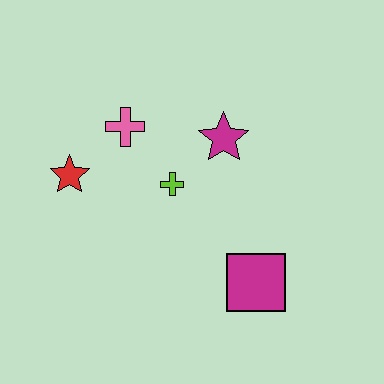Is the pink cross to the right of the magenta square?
No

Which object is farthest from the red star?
The magenta square is farthest from the red star.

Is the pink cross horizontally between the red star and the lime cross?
Yes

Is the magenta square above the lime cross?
No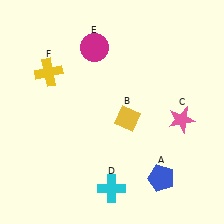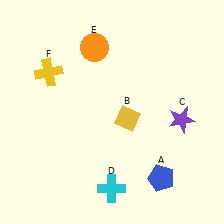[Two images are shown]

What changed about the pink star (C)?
In Image 1, C is pink. In Image 2, it changed to purple.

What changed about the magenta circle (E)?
In Image 1, E is magenta. In Image 2, it changed to orange.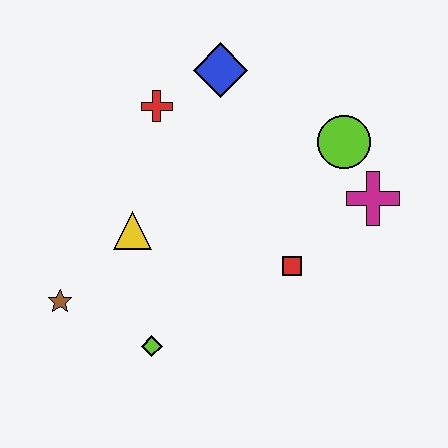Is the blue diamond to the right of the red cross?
Yes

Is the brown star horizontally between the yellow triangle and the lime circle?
No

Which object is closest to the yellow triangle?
The brown star is closest to the yellow triangle.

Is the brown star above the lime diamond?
Yes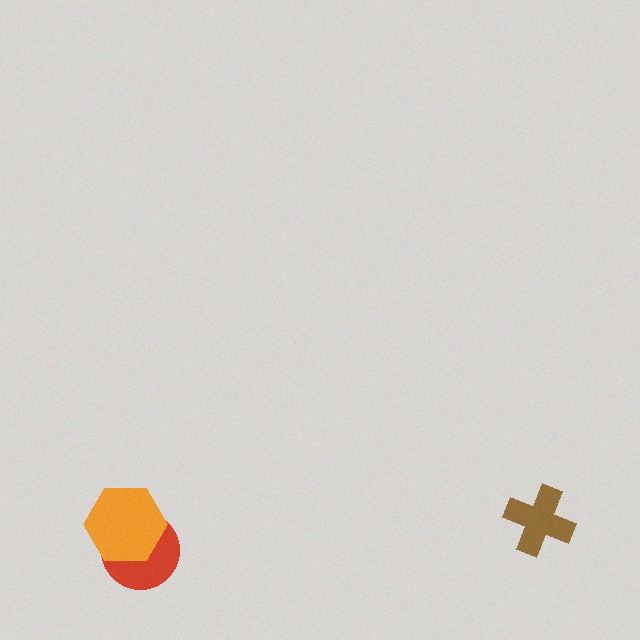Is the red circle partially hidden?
Yes, it is partially covered by another shape.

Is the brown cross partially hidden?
No, no other shape covers it.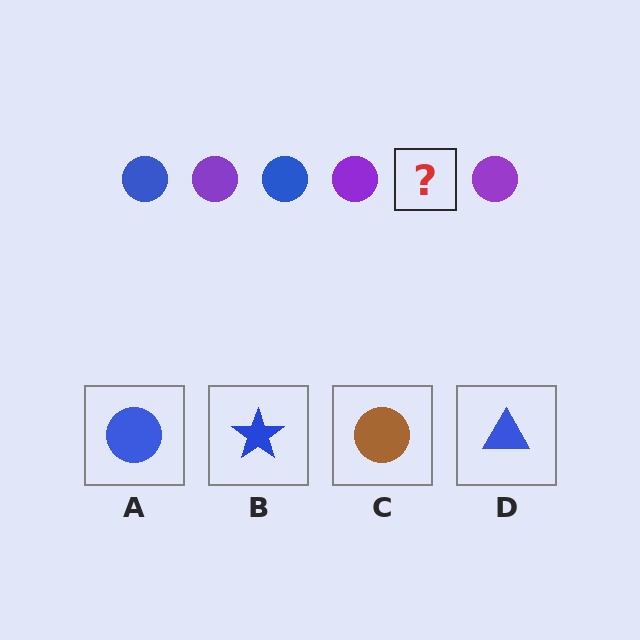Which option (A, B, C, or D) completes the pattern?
A.